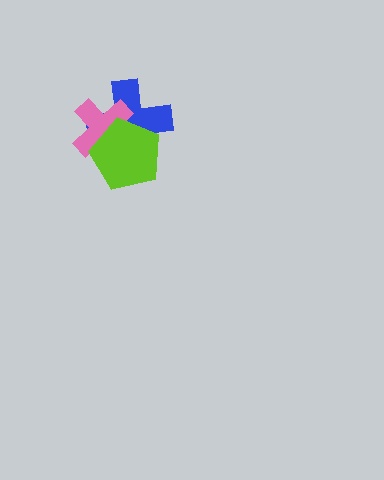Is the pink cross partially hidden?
Yes, it is partially covered by another shape.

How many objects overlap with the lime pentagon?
2 objects overlap with the lime pentagon.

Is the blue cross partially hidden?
Yes, it is partially covered by another shape.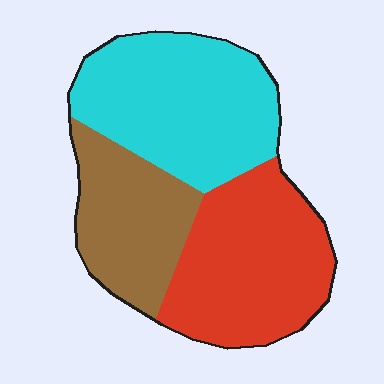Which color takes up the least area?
Brown, at roughly 25%.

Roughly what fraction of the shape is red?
Red takes up between a quarter and a half of the shape.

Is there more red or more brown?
Red.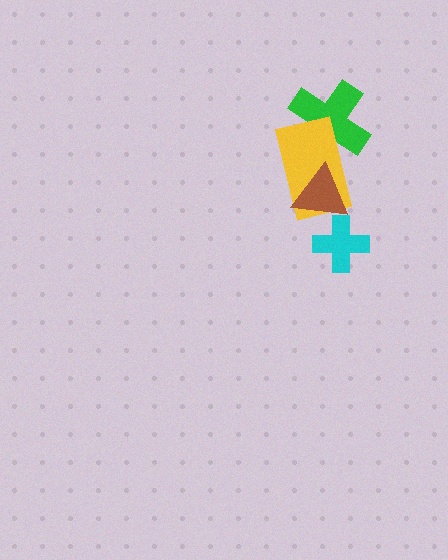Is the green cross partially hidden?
Yes, it is partially covered by another shape.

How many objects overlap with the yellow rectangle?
2 objects overlap with the yellow rectangle.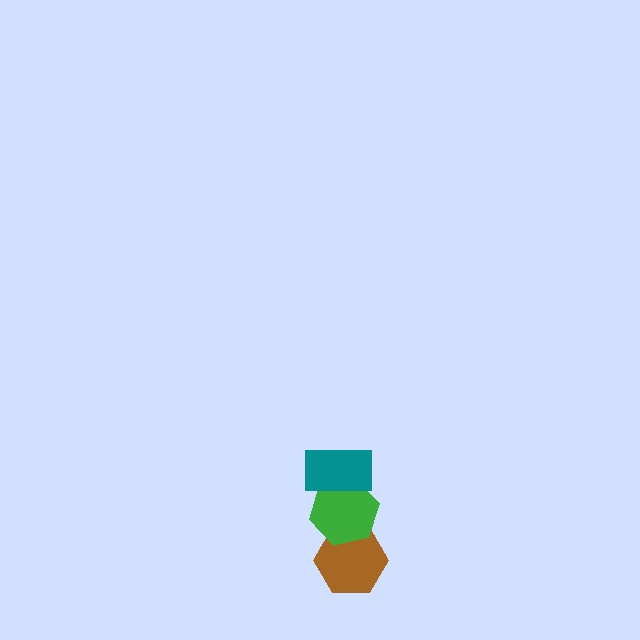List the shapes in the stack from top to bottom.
From top to bottom: the teal rectangle, the green hexagon, the brown hexagon.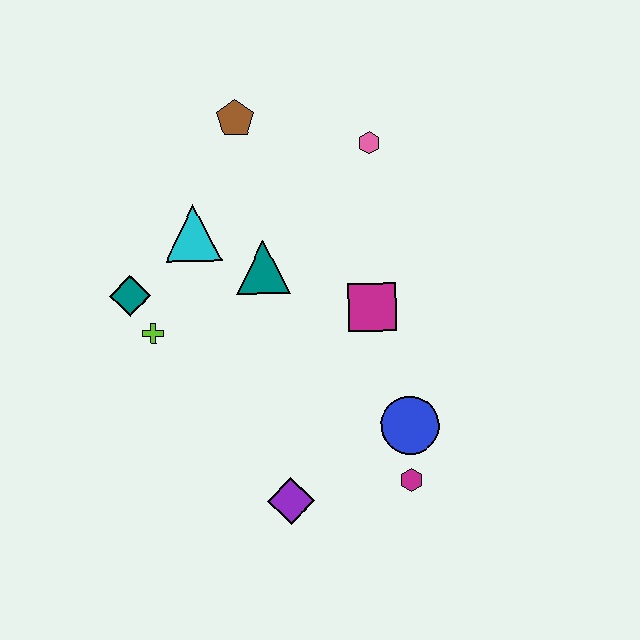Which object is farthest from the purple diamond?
The brown pentagon is farthest from the purple diamond.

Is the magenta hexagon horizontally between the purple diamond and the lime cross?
No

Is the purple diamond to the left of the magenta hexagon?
Yes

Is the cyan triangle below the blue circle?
No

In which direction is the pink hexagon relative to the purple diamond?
The pink hexagon is above the purple diamond.